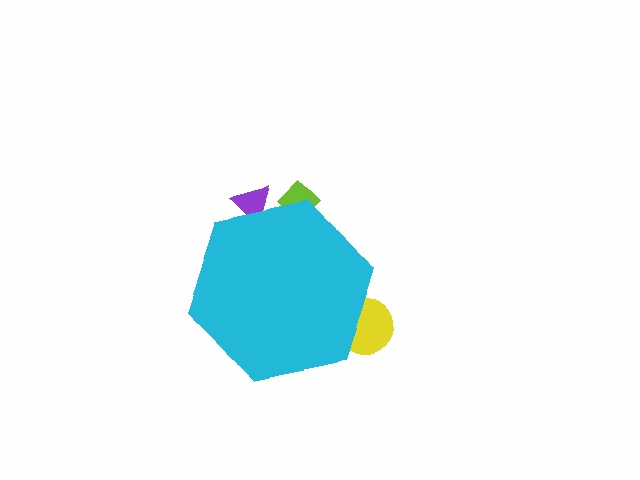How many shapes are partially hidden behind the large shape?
3 shapes are partially hidden.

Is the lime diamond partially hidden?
Yes, the lime diamond is partially hidden behind the cyan hexagon.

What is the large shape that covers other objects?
A cyan hexagon.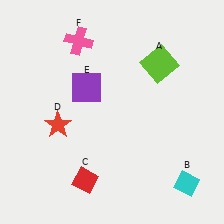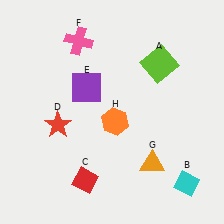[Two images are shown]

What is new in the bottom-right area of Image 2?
An orange hexagon (H) was added in the bottom-right area of Image 2.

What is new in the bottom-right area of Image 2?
An orange triangle (G) was added in the bottom-right area of Image 2.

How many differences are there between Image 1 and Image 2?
There are 2 differences between the two images.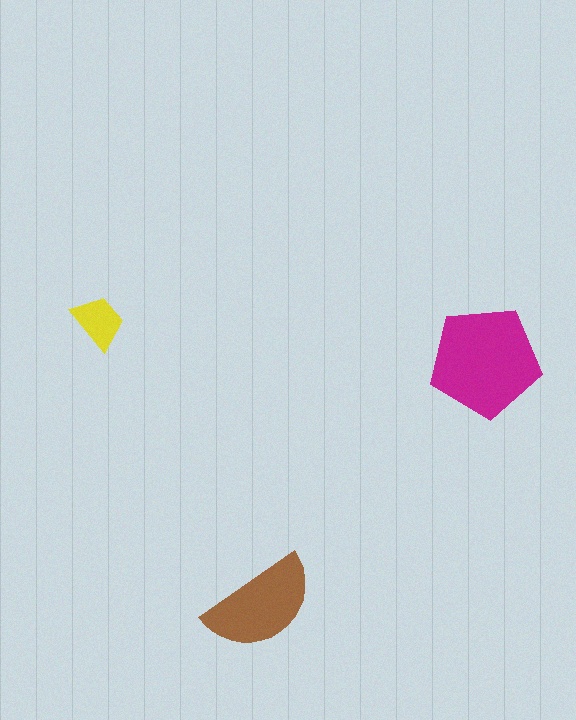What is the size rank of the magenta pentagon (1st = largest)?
1st.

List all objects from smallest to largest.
The yellow trapezoid, the brown semicircle, the magenta pentagon.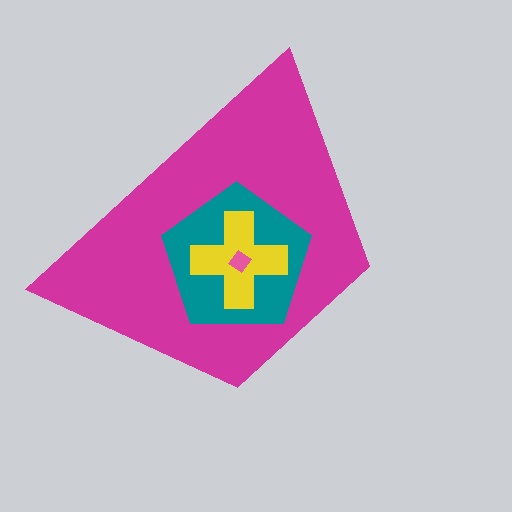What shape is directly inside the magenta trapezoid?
The teal pentagon.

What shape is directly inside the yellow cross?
The pink diamond.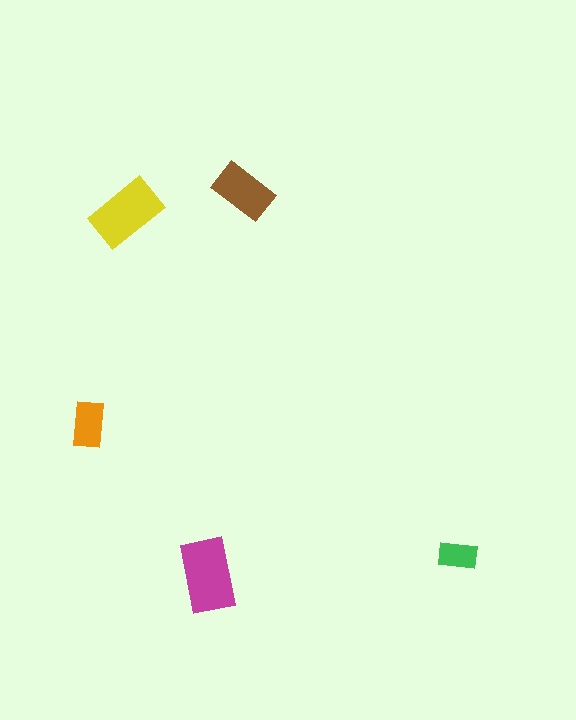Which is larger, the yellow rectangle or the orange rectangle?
The yellow one.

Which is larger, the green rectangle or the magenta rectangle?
The magenta one.